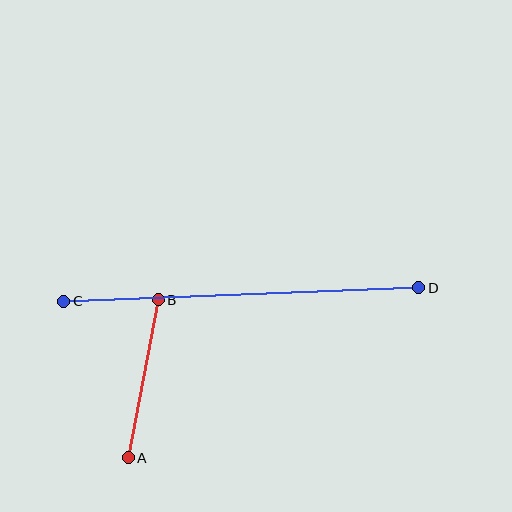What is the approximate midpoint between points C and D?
The midpoint is at approximately (241, 295) pixels.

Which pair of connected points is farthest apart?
Points C and D are farthest apart.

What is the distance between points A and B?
The distance is approximately 161 pixels.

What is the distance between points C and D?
The distance is approximately 355 pixels.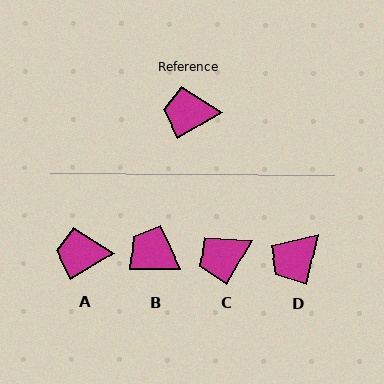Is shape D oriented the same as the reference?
No, it is off by about 46 degrees.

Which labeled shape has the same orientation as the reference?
A.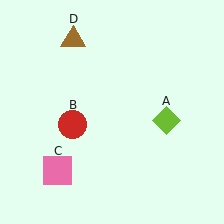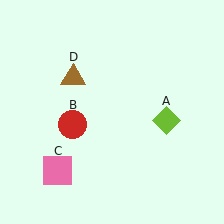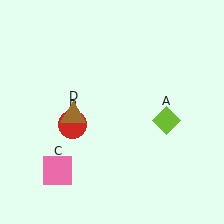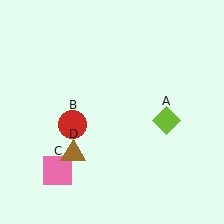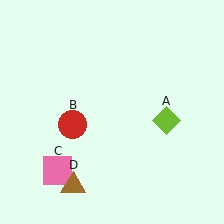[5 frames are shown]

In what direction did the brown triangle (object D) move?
The brown triangle (object D) moved down.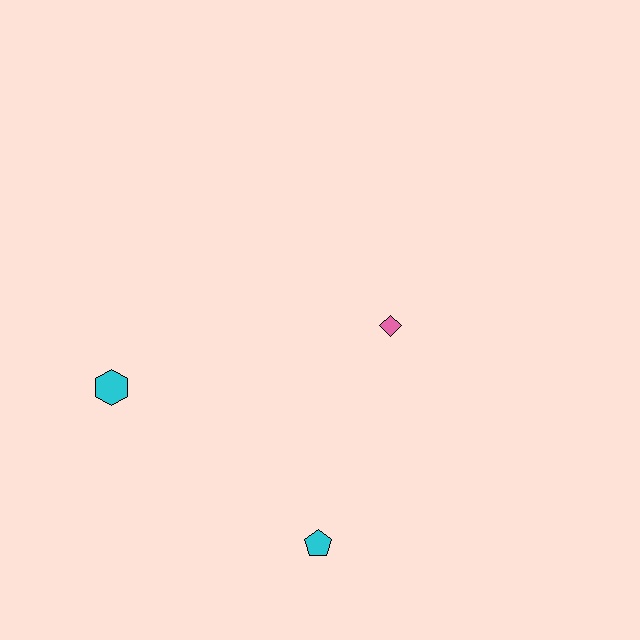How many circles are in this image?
There are no circles.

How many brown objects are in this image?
There are no brown objects.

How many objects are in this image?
There are 3 objects.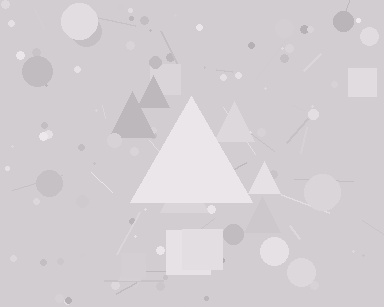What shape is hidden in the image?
A triangle is hidden in the image.